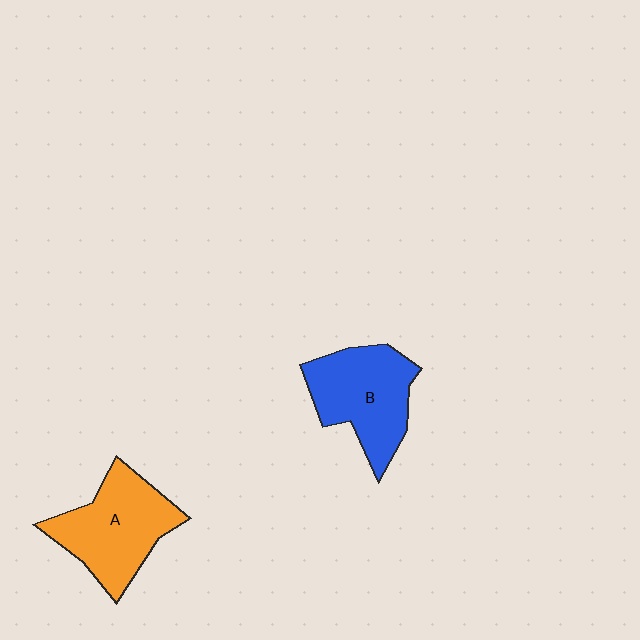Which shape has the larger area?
Shape A (orange).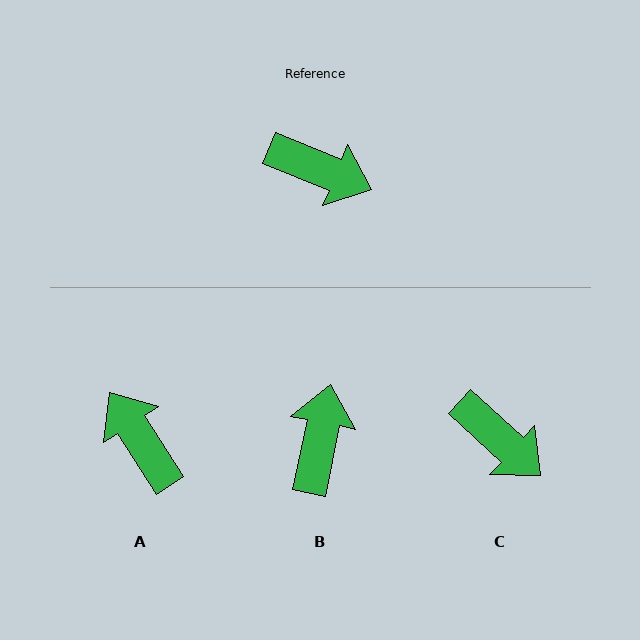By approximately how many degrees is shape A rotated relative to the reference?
Approximately 145 degrees counter-clockwise.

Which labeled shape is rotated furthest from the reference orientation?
A, about 145 degrees away.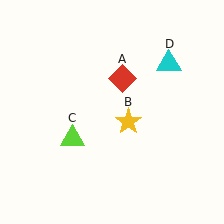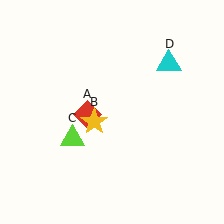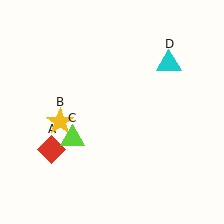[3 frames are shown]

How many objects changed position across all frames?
2 objects changed position: red diamond (object A), yellow star (object B).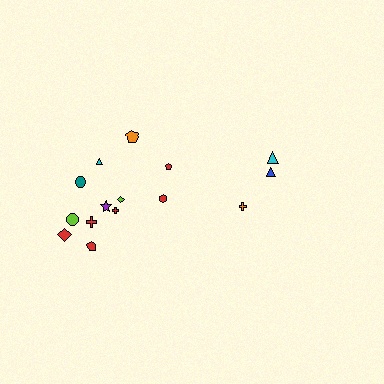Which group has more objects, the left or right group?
The left group.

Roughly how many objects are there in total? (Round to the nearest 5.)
Roughly 15 objects in total.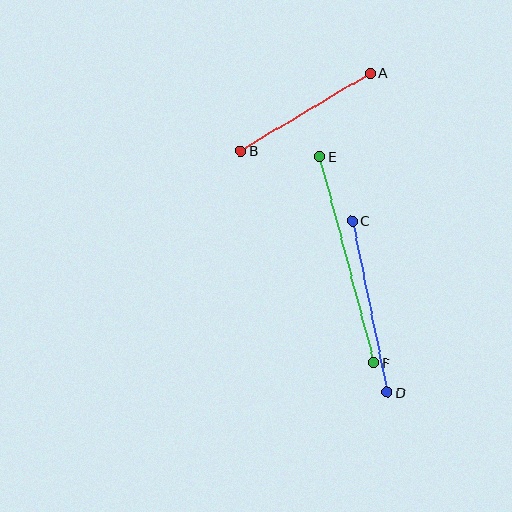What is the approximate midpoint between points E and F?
The midpoint is at approximately (347, 260) pixels.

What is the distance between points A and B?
The distance is approximately 151 pixels.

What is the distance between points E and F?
The distance is approximately 213 pixels.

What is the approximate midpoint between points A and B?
The midpoint is at approximately (305, 112) pixels.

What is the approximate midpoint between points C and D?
The midpoint is at approximately (370, 307) pixels.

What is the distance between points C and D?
The distance is approximately 175 pixels.